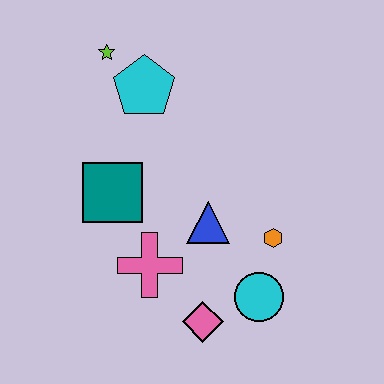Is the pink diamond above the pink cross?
No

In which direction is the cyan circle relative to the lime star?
The cyan circle is below the lime star.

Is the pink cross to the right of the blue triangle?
No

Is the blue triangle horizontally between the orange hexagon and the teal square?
Yes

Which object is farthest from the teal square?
The cyan circle is farthest from the teal square.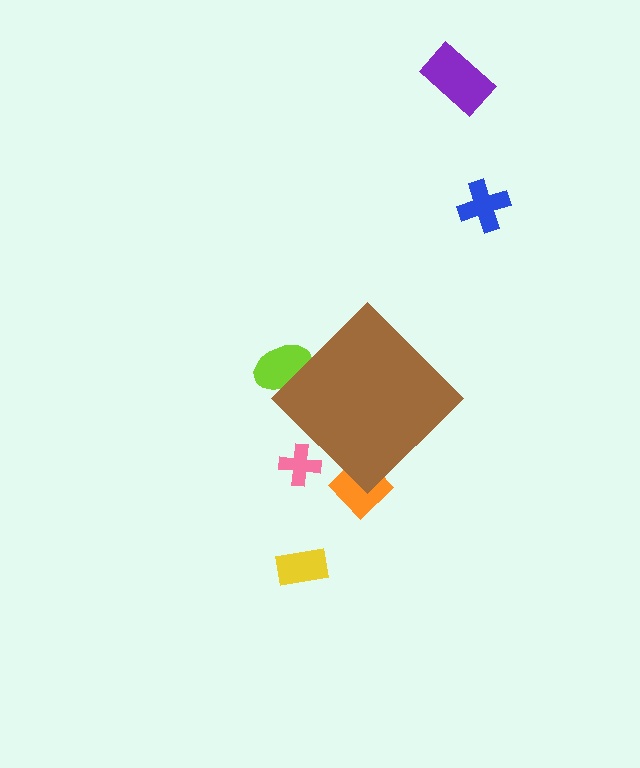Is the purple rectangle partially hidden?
No, the purple rectangle is fully visible.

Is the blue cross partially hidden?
No, the blue cross is fully visible.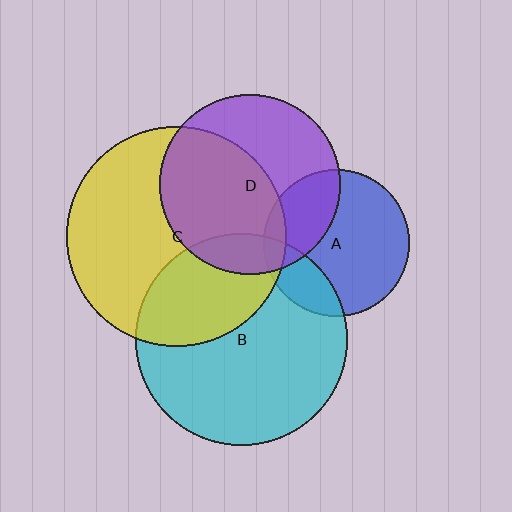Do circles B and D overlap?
Yes.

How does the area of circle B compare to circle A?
Approximately 2.1 times.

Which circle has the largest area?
Circle C (yellow).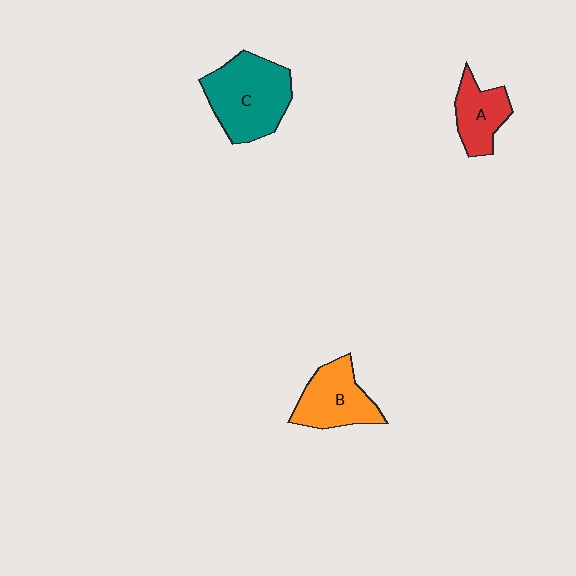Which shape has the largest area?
Shape C (teal).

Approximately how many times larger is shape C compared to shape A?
Approximately 1.8 times.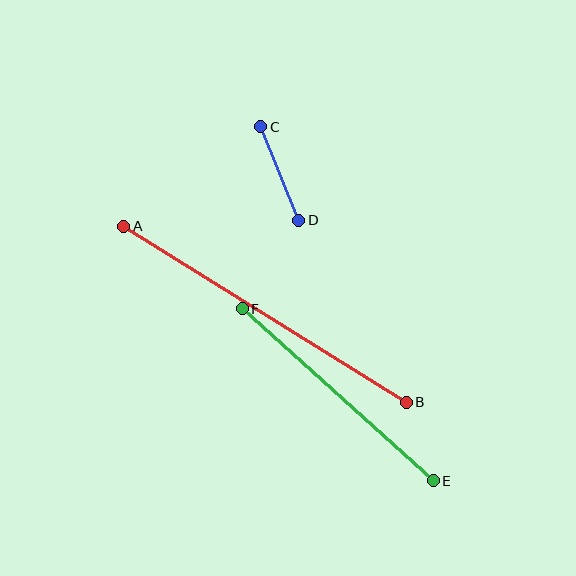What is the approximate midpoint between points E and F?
The midpoint is at approximately (338, 395) pixels.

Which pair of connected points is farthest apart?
Points A and B are farthest apart.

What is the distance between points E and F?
The distance is approximately 257 pixels.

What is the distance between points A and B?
The distance is approximately 333 pixels.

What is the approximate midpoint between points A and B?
The midpoint is at approximately (265, 314) pixels.